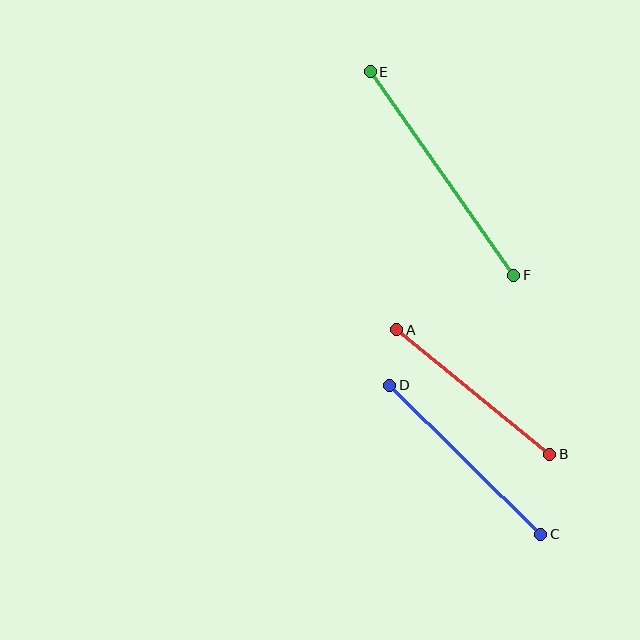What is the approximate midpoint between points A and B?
The midpoint is at approximately (473, 392) pixels.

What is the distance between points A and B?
The distance is approximately 197 pixels.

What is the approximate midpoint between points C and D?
The midpoint is at approximately (465, 460) pixels.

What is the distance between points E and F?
The distance is approximately 249 pixels.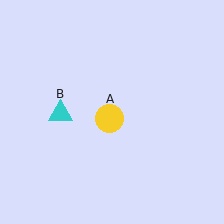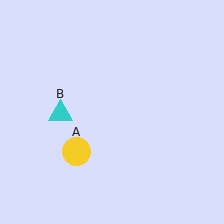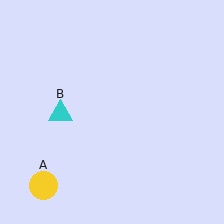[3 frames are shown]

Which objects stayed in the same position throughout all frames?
Cyan triangle (object B) remained stationary.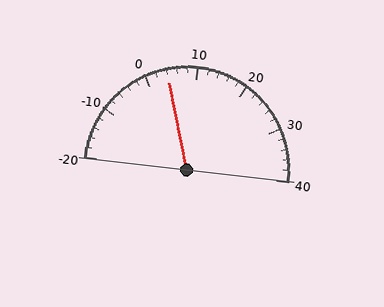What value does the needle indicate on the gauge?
The needle indicates approximately 4.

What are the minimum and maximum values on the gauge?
The gauge ranges from -20 to 40.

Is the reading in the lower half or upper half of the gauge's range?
The reading is in the lower half of the range (-20 to 40).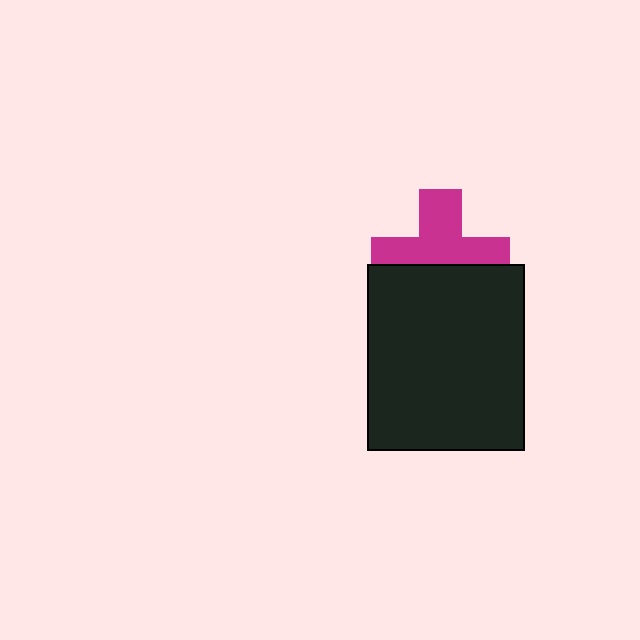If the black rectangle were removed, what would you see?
You would see the complete magenta cross.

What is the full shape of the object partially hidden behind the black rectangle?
The partially hidden object is a magenta cross.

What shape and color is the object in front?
The object in front is a black rectangle.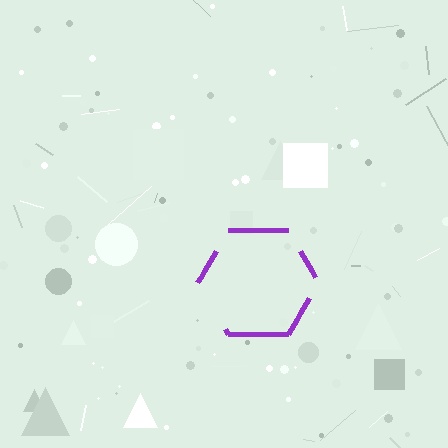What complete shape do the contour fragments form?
The contour fragments form a hexagon.